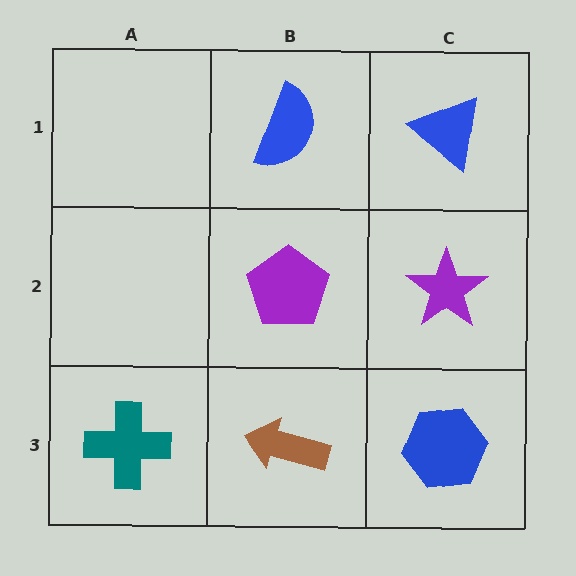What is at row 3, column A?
A teal cross.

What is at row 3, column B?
A brown arrow.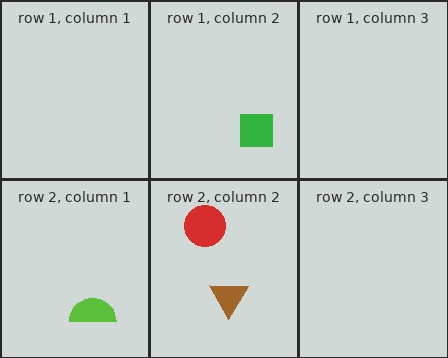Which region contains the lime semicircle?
The row 2, column 1 region.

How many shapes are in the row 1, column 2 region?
1.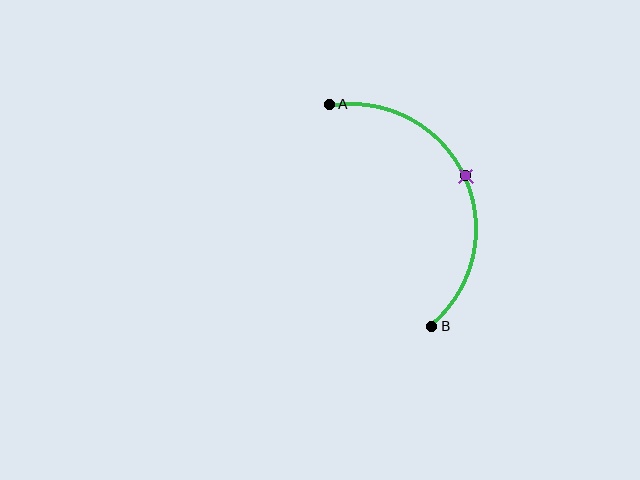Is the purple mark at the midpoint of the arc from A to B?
Yes. The purple mark lies on the arc at equal arc-length from both A and B — it is the arc midpoint.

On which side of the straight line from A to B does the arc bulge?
The arc bulges to the right of the straight line connecting A and B.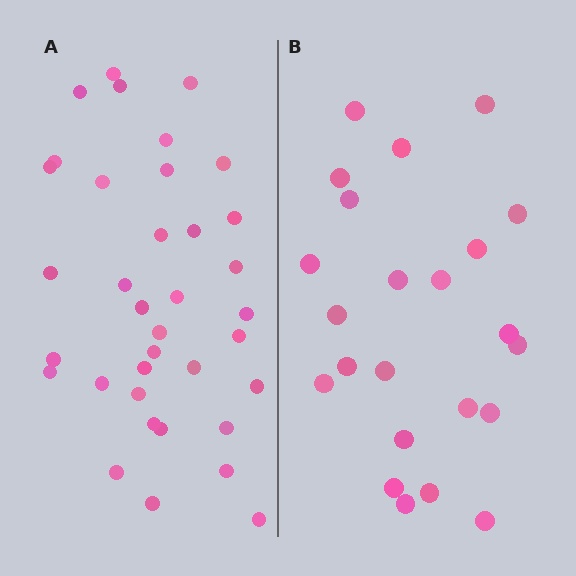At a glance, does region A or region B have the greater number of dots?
Region A (the left region) has more dots.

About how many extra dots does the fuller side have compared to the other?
Region A has approximately 15 more dots than region B.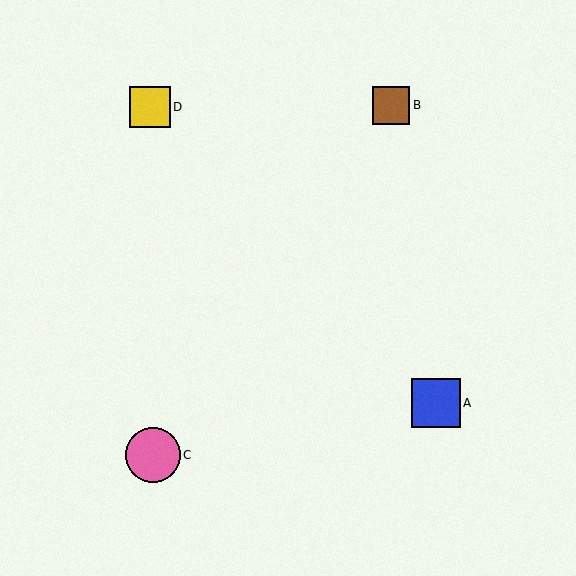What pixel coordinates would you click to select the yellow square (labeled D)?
Click at (150, 107) to select the yellow square D.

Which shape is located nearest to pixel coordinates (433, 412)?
The blue square (labeled A) at (436, 403) is nearest to that location.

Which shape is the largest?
The pink circle (labeled C) is the largest.